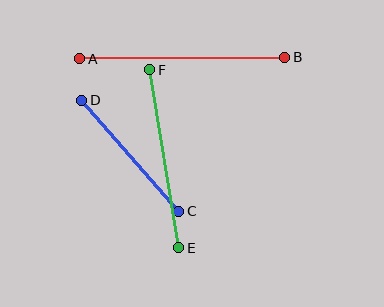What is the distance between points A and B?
The distance is approximately 205 pixels.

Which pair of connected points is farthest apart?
Points A and B are farthest apart.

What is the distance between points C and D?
The distance is approximately 147 pixels.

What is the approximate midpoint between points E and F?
The midpoint is at approximately (164, 159) pixels.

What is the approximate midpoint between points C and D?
The midpoint is at approximately (130, 156) pixels.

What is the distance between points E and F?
The distance is approximately 181 pixels.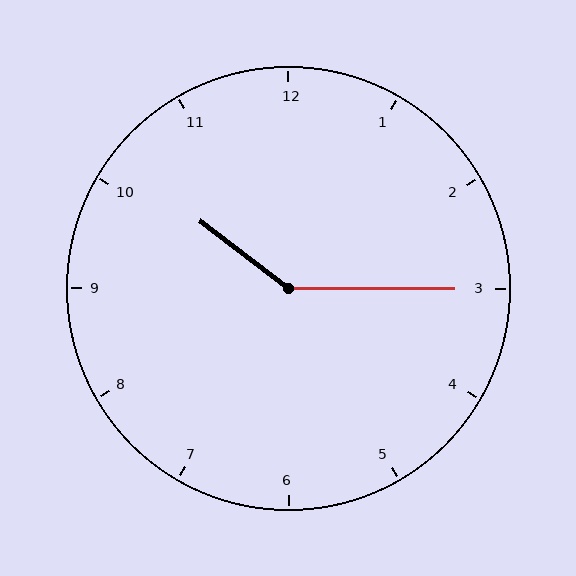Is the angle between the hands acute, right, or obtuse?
It is obtuse.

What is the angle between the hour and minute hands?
Approximately 142 degrees.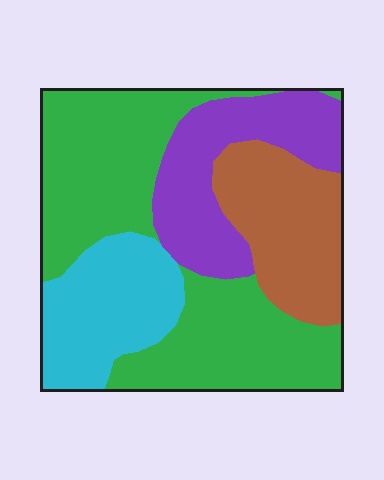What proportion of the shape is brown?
Brown takes up about one fifth (1/5) of the shape.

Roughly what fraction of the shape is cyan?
Cyan covers around 20% of the shape.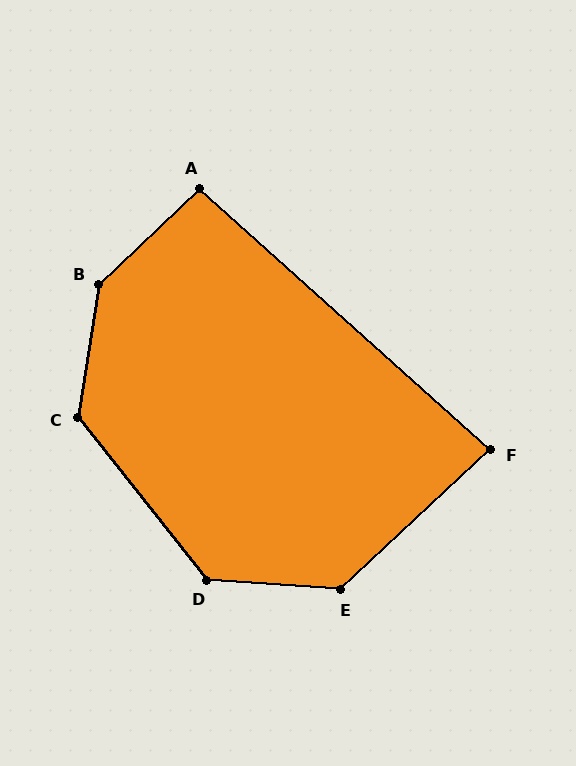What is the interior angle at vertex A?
Approximately 95 degrees (approximately right).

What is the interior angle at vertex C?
Approximately 133 degrees (obtuse).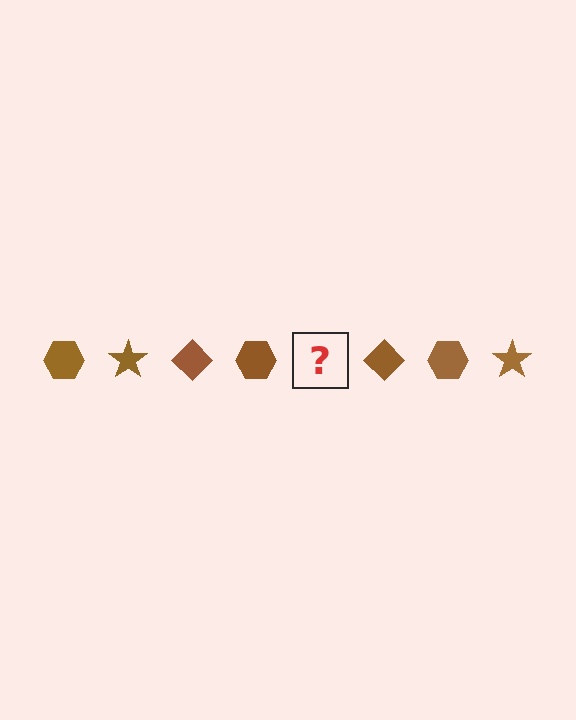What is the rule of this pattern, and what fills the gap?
The rule is that the pattern cycles through hexagon, star, diamond shapes in brown. The gap should be filled with a brown star.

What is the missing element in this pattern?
The missing element is a brown star.